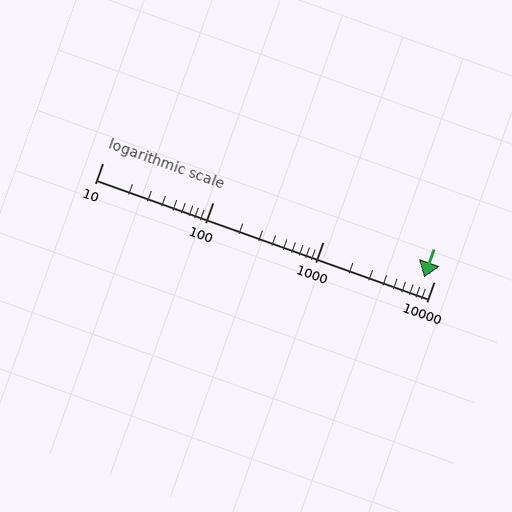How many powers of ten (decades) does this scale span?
The scale spans 3 decades, from 10 to 10000.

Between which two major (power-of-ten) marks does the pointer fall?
The pointer is between 1000 and 10000.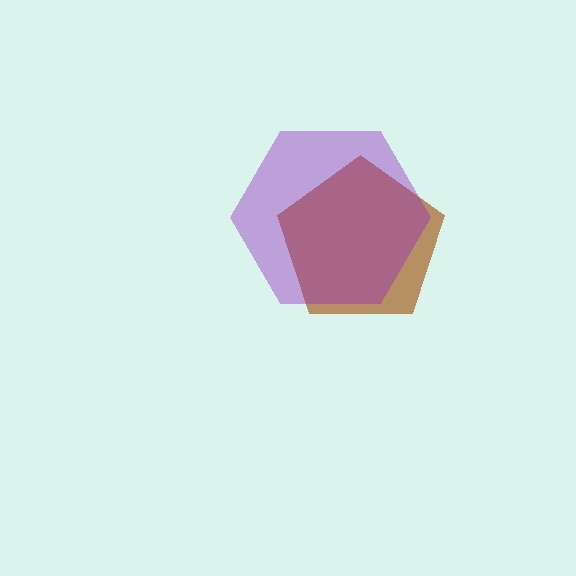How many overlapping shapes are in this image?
There are 2 overlapping shapes in the image.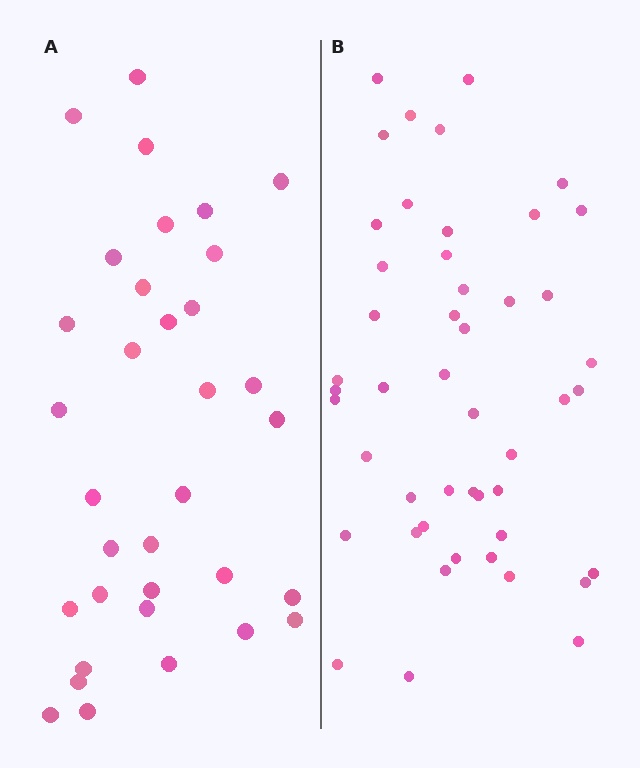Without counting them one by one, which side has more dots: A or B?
Region B (the right region) has more dots.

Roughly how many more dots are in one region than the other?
Region B has approximately 15 more dots than region A.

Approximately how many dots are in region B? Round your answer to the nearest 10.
About 50 dots. (The exact count is 48, which rounds to 50.)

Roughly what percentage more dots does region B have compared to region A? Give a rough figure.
About 40% more.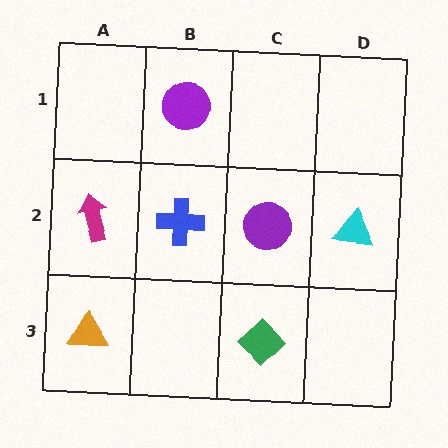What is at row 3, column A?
An orange triangle.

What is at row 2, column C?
A purple circle.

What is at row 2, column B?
A blue cross.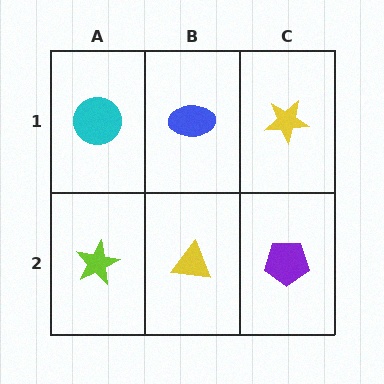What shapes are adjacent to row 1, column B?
A yellow triangle (row 2, column B), a cyan circle (row 1, column A), a yellow star (row 1, column C).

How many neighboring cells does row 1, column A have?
2.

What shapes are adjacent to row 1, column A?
A lime star (row 2, column A), a blue ellipse (row 1, column B).